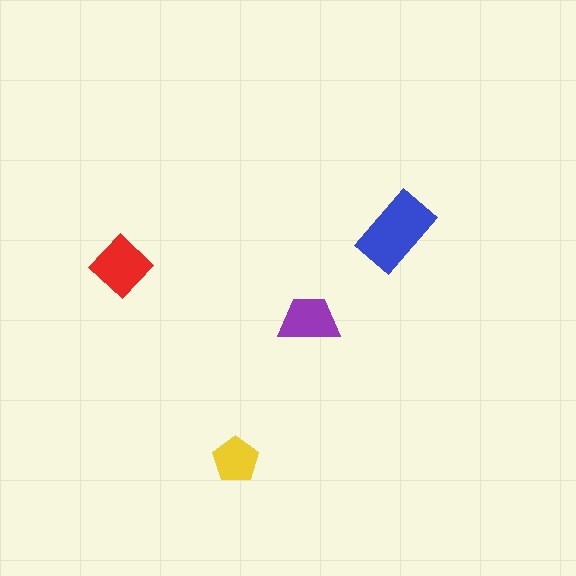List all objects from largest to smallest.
The blue rectangle, the red diamond, the purple trapezoid, the yellow pentagon.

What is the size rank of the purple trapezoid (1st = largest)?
3rd.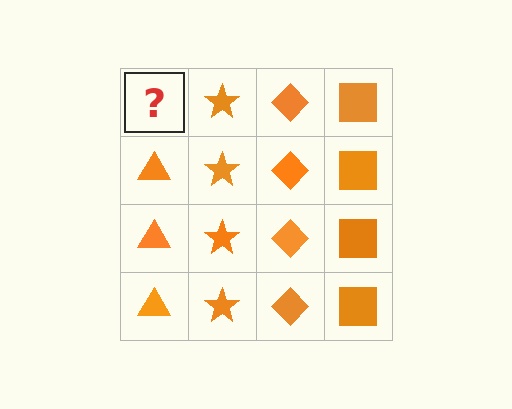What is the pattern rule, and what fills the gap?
The rule is that each column has a consistent shape. The gap should be filled with an orange triangle.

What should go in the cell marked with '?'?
The missing cell should contain an orange triangle.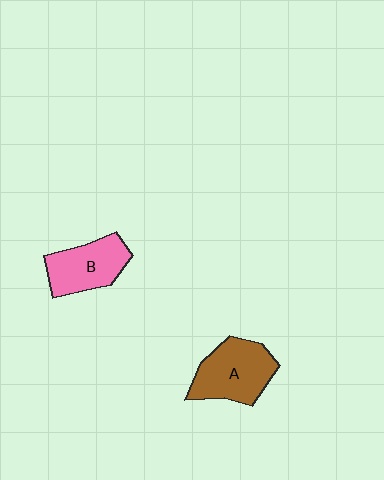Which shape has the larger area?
Shape A (brown).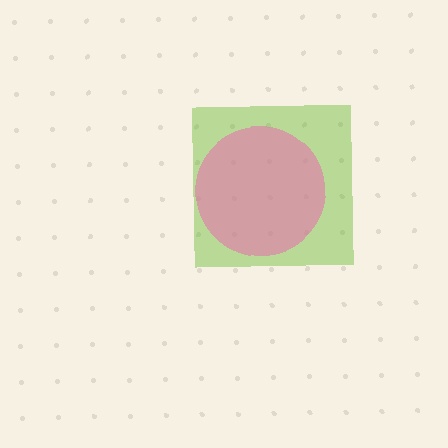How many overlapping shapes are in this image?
There are 2 overlapping shapes in the image.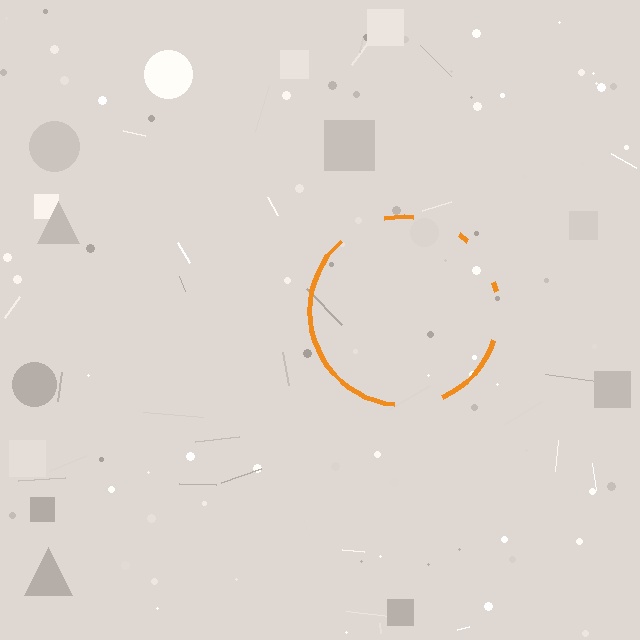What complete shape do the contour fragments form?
The contour fragments form a circle.